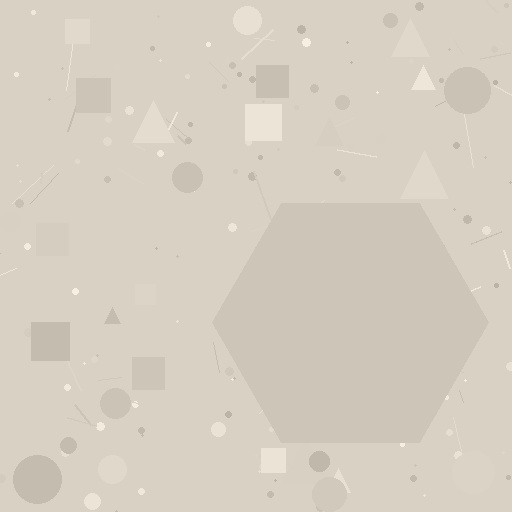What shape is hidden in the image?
A hexagon is hidden in the image.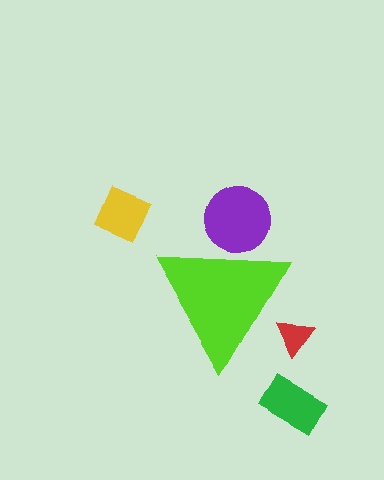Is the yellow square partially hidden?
No, the yellow square is fully visible.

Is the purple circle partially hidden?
Yes, the purple circle is partially hidden behind the lime triangle.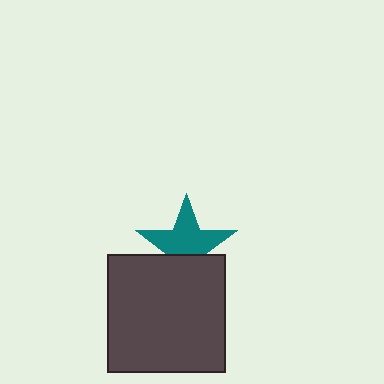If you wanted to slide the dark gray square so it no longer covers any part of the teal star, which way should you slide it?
Slide it down — that is the most direct way to separate the two shapes.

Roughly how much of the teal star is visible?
About half of it is visible (roughly 64%).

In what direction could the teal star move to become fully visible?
The teal star could move up. That would shift it out from behind the dark gray square entirely.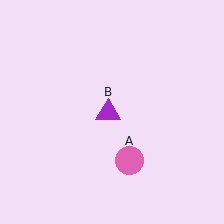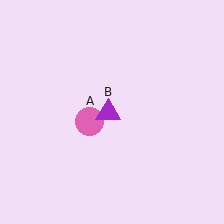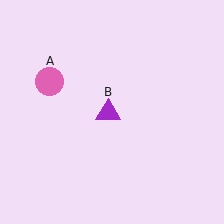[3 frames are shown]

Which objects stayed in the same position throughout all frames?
Purple triangle (object B) remained stationary.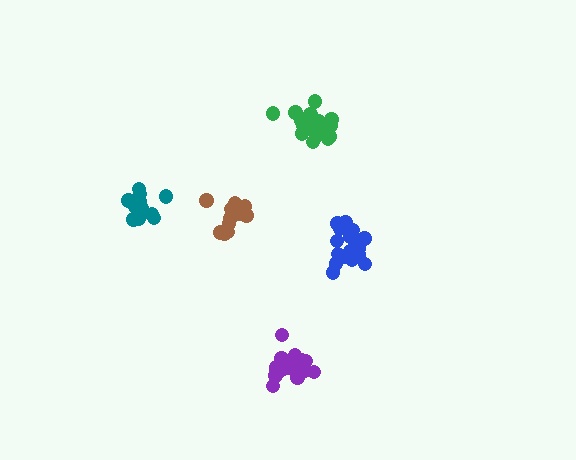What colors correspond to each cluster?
The clusters are colored: brown, purple, blue, green, teal.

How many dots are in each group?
Group 1: 14 dots, Group 2: 19 dots, Group 3: 18 dots, Group 4: 18 dots, Group 5: 17 dots (86 total).